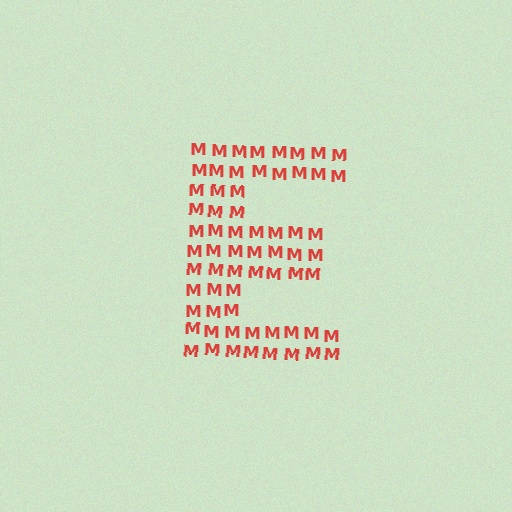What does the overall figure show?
The overall figure shows the letter E.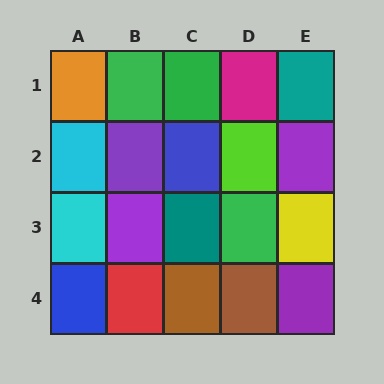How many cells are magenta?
1 cell is magenta.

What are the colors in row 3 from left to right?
Cyan, purple, teal, green, yellow.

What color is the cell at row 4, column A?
Blue.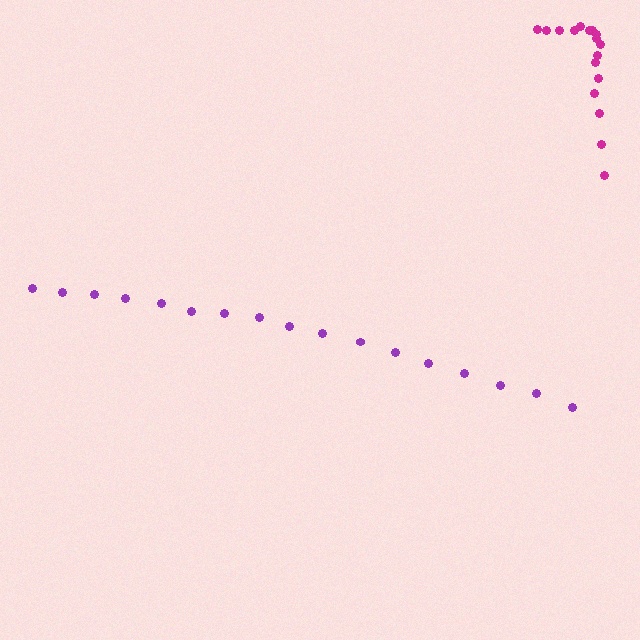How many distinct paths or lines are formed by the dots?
There are 2 distinct paths.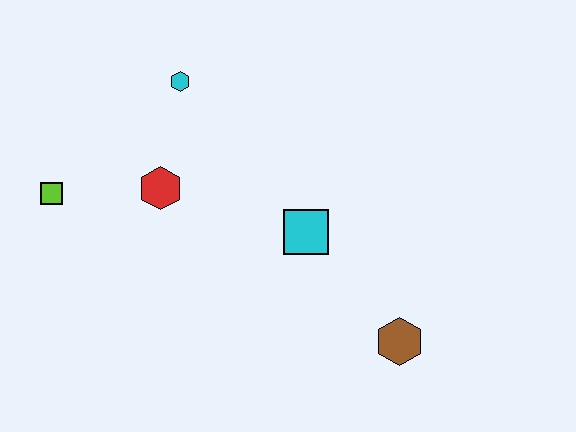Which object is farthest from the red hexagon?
The brown hexagon is farthest from the red hexagon.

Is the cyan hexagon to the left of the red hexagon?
No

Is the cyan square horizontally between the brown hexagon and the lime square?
Yes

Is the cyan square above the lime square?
No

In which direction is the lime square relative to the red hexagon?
The lime square is to the left of the red hexagon.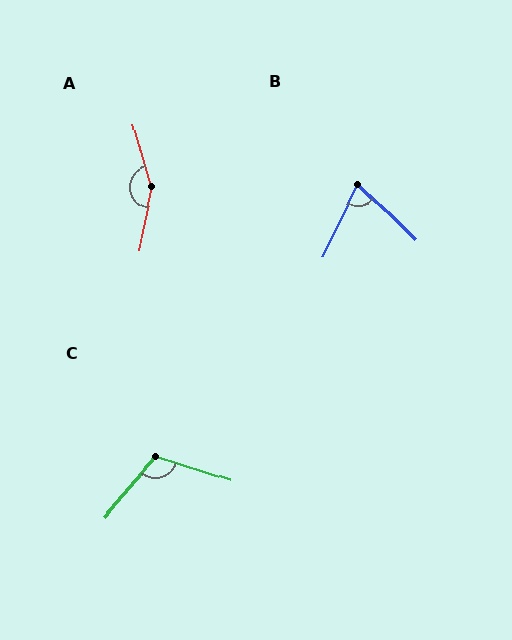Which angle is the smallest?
B, at approximately 72 degrees.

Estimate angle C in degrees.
Approximately 112 degrees.